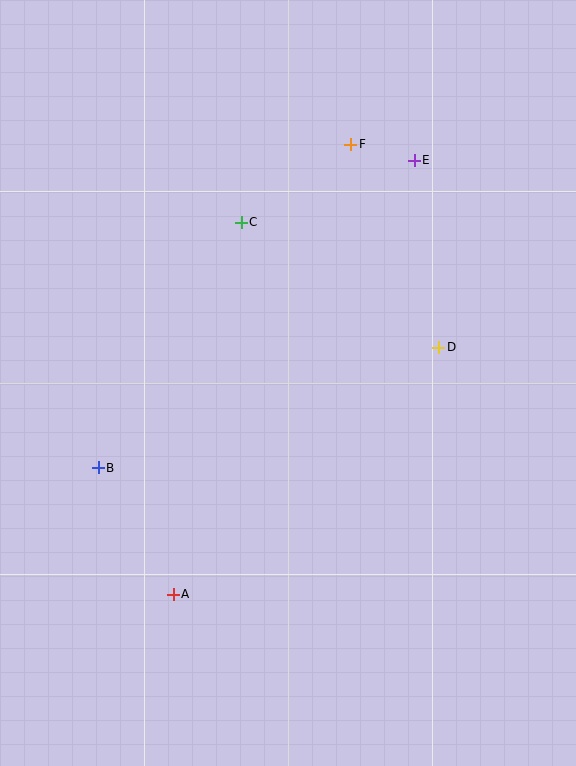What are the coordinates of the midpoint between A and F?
The midpoint between A and F is at (262, 369).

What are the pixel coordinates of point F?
Point F is at (351, 144).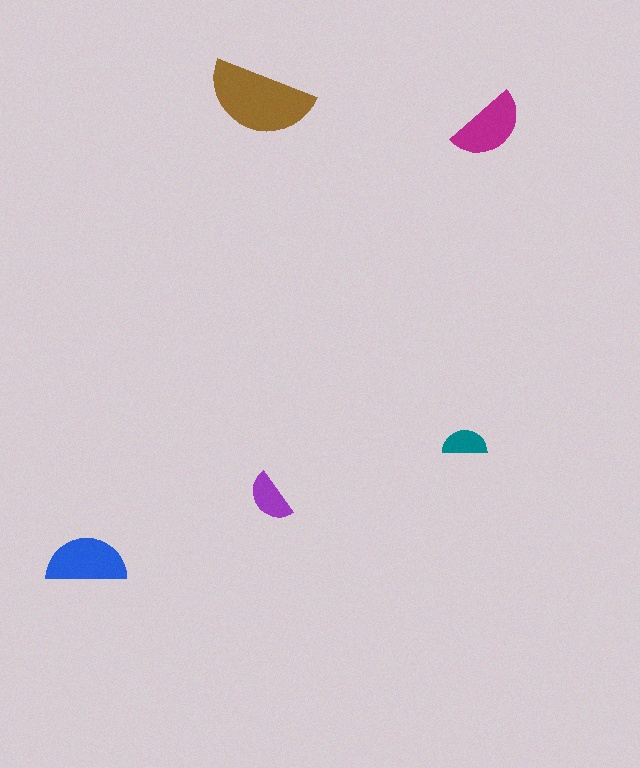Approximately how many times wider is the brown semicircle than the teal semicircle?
About 2.5 times wider.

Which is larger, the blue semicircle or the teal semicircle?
The blue one.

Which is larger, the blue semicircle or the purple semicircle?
The blue one.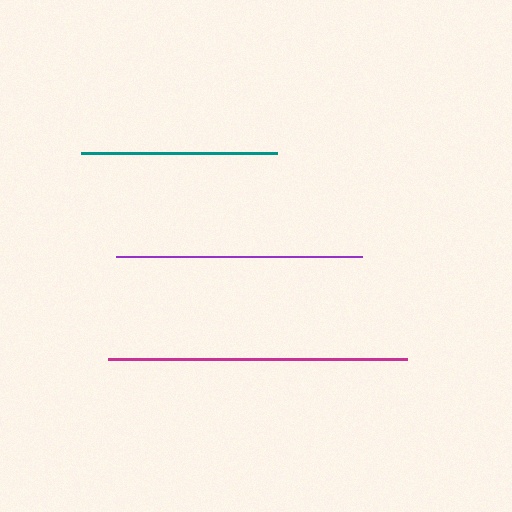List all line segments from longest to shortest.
From longest to shortest: magenta, purple, teal.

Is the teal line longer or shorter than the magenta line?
The magenta line is longer than the teal line.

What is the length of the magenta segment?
The magenta segment is approximately 300 pixels long.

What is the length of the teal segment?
The teal segment is approximately 196 pixels long.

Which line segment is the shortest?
The teal line is the shortest at approximately 196 pixels.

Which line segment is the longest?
The magenta line is the longest at approximately 300 pixels.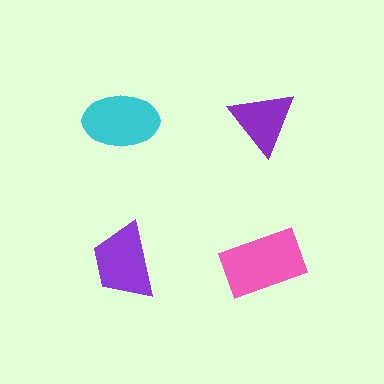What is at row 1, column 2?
A purple triangle.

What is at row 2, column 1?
A purple trapezoid.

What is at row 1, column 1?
A cyan ellipse.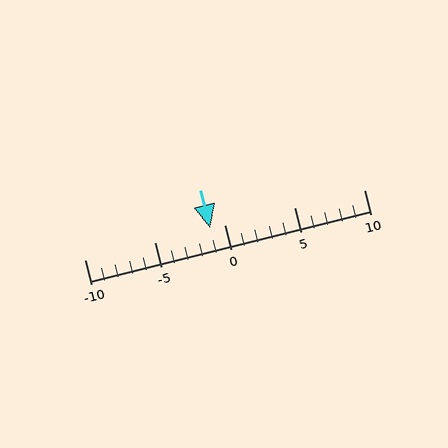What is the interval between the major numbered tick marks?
The major tick marks are spaced 5 units apart.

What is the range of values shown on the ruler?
The ruler shows values from -10 to 10.